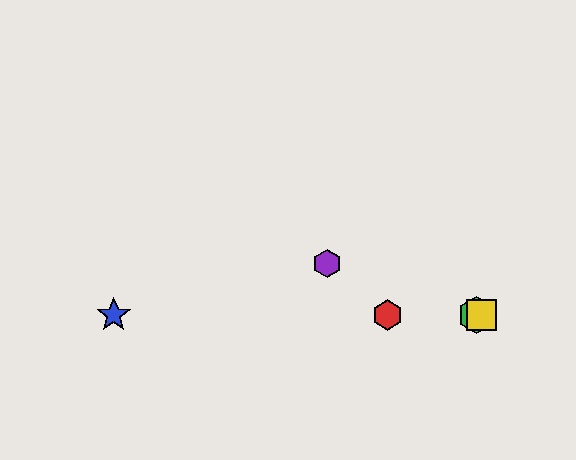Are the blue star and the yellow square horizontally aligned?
Yes, both are at y≈315.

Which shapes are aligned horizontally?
The red hexagon, the blue star, the green hexagon, the yellow square are aligned horizontally.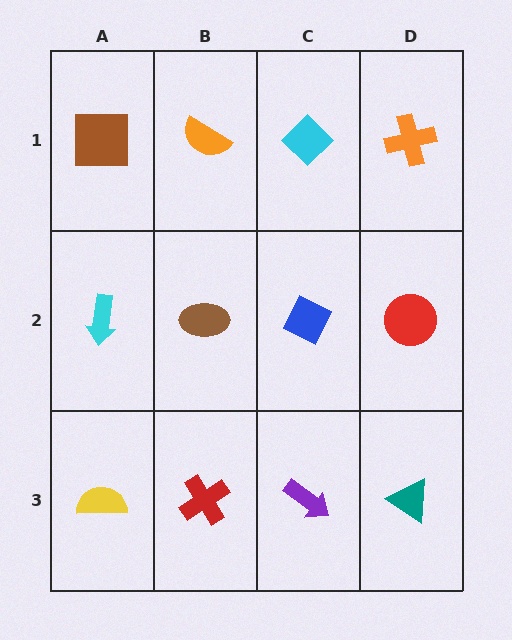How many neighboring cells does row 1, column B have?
3.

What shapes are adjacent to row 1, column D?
A red circle (row 2, column D), a cyan diamond (row 1, column C).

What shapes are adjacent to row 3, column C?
A blue diamond (row 2, column C), a red cross (row 3, column B), a teal triangle (row 3, column D).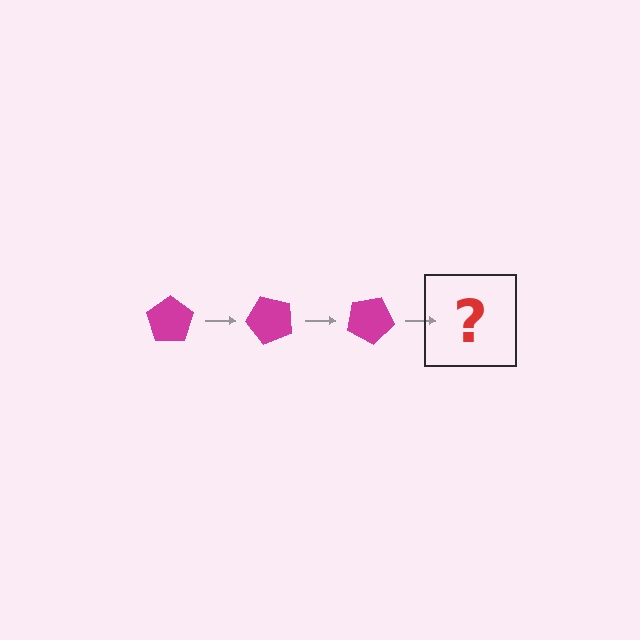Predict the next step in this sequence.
The next step is a magenta pentagon rotated 150 degrees.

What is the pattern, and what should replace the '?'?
The pattern is that the pentagon rotates 50 degrees each step. The '?' should be a magenta pentagon rotated 150 degrees.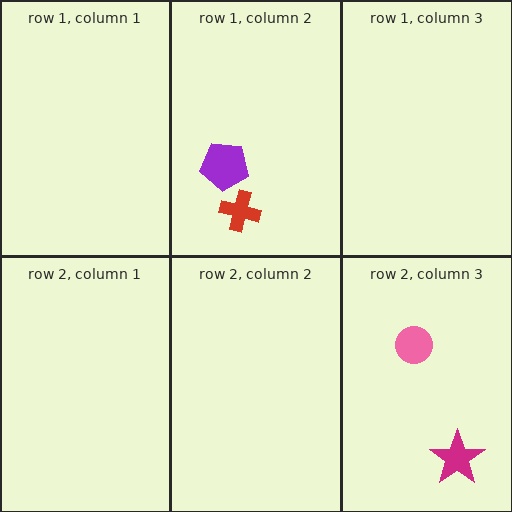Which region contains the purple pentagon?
The row 1, column 2 region.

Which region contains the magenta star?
The row 2, column 3 region.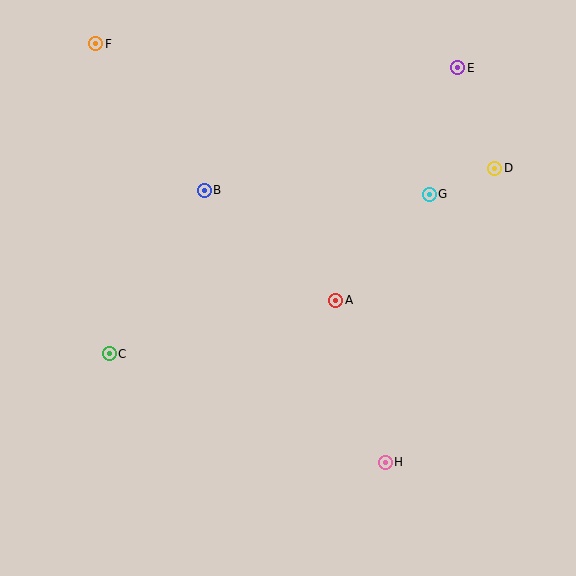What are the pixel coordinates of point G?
Point G is at (429, 194).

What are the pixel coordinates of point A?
Point A is at (336, 300).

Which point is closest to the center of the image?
Point A at (336, 300) is closest to the center.